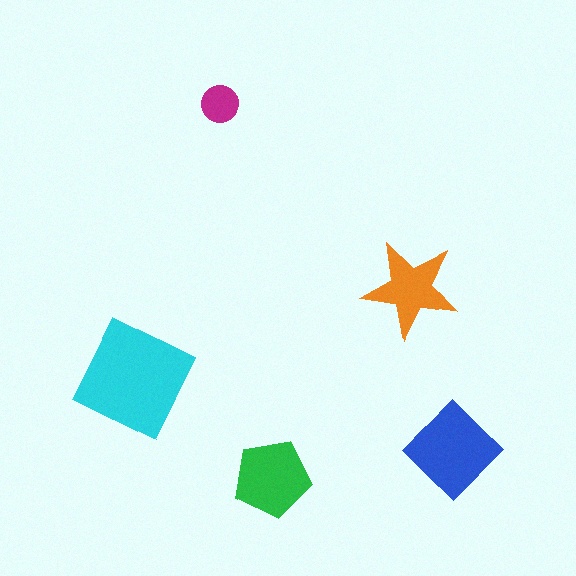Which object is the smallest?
The magenta circle.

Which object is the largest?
The cyan square.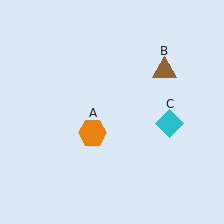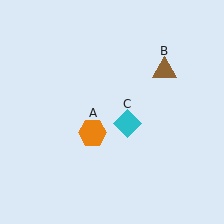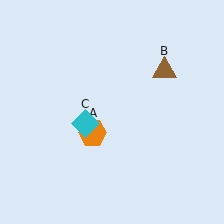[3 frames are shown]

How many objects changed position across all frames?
1 object changed position: cyan diamond (object C).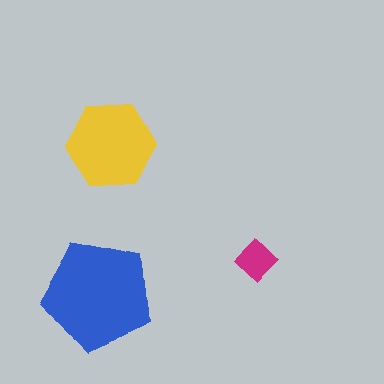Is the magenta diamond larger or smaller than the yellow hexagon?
Smaller.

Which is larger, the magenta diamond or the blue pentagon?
The blue pentagon.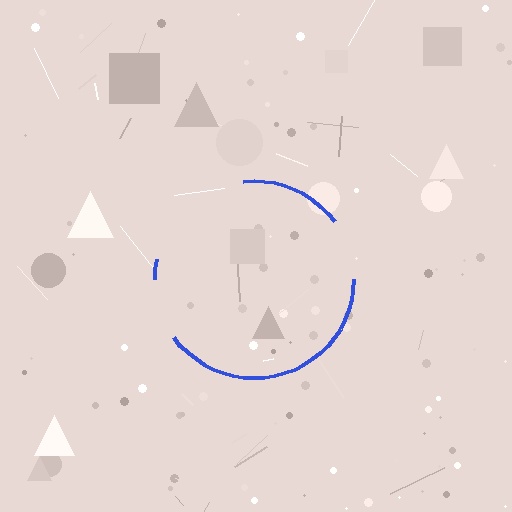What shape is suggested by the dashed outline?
The dashed outline suggests a circle.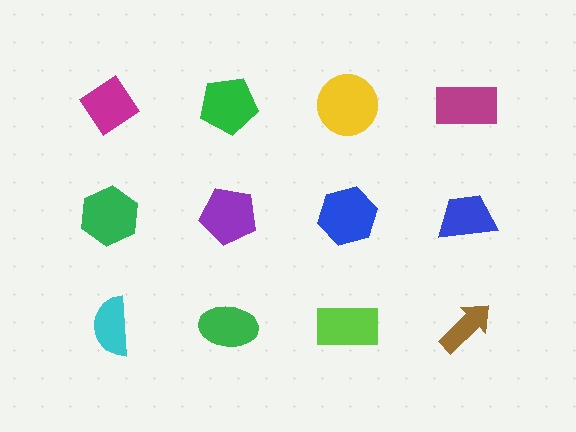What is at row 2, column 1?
A green hexagon.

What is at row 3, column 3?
A lime rectangle.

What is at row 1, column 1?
A magenta diamond.